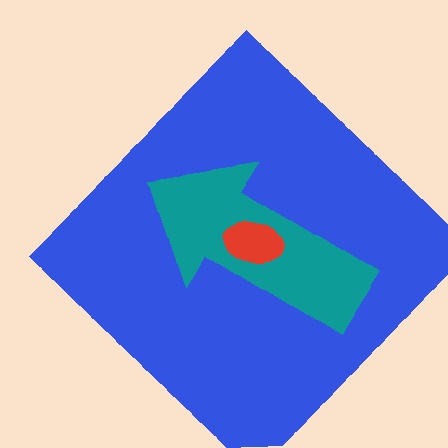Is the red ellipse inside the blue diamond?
Yes.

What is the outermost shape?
The blue diamond.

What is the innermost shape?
The red ellipse.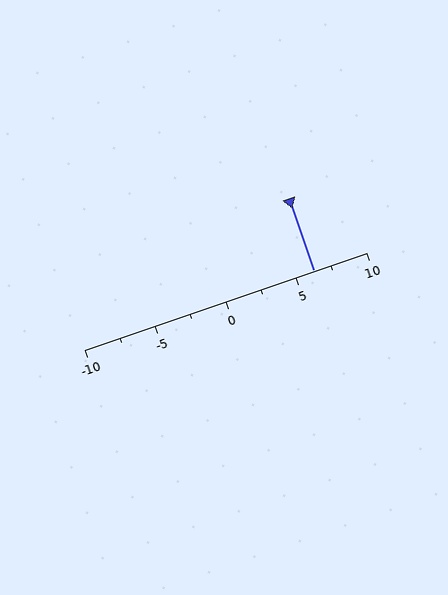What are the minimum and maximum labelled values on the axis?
The axis runs from -10 to 10.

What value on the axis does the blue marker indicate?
The marker indicates approximately 6.2.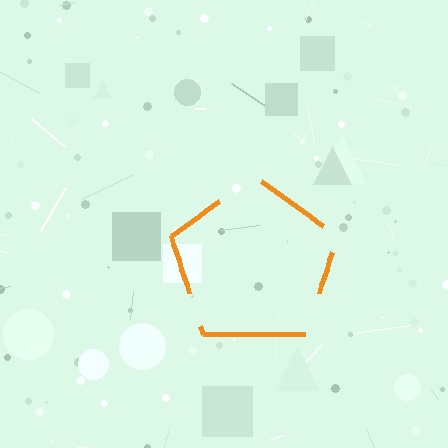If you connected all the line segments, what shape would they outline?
They would outline a pentagon.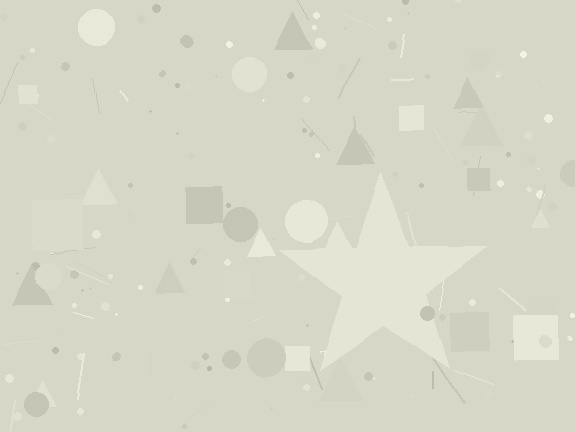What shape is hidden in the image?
A star is hidden in the image.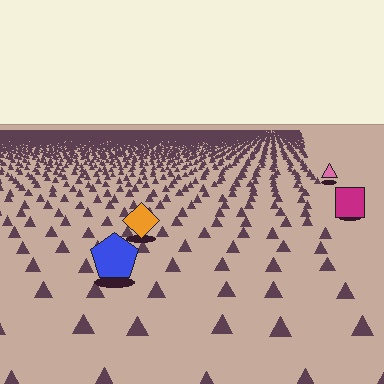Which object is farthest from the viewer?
The pink triangle is farthest from the viewer. It appears smaller and the ground texture around it is denser.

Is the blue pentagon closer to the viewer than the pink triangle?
Yes. The blue pentagon is closer — you can tell from the texture gradient: the ground texture is coarser near it.